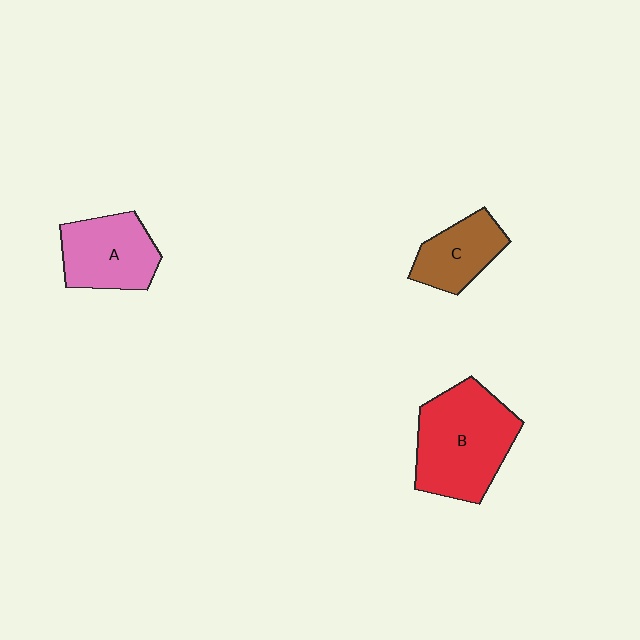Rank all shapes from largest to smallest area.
From largest to smallest: B (red), A (pink), C (brown).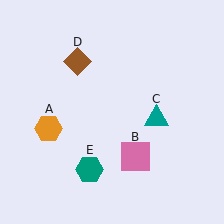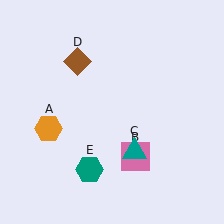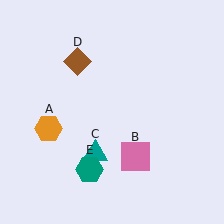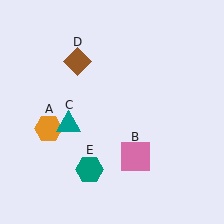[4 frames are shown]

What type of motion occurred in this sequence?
The teal triangle (object C) rotated clockwise around the center of the scene.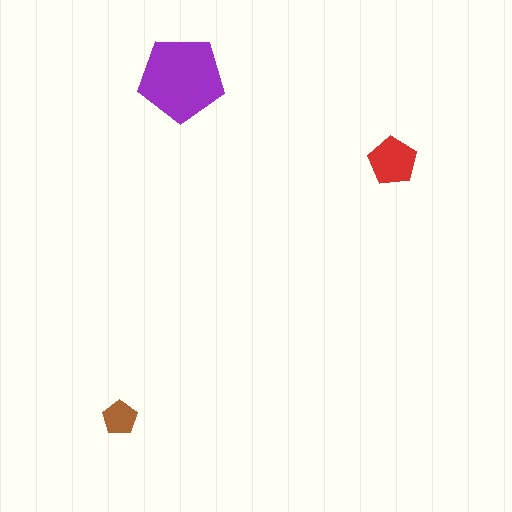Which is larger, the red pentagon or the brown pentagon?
The red one.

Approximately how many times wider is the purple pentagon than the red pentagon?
About 2 times wider.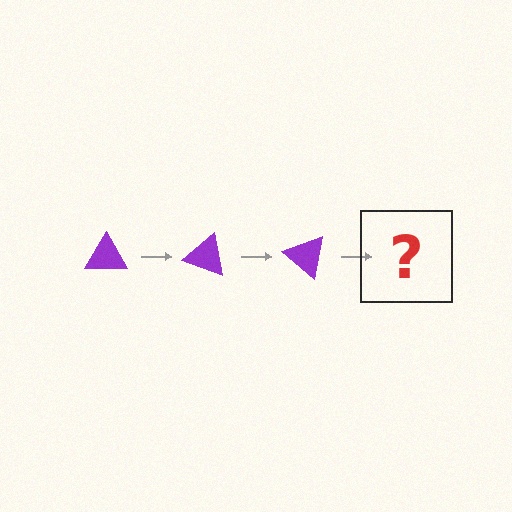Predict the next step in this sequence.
The next step is a purple triangle rotated 60 degrees.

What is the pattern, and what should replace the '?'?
The pattern is that the triangle rotates 20 degrees each step. The '?' should be a purple triangle rotated 60 degrees.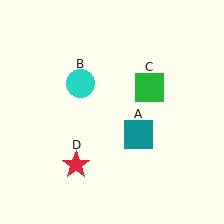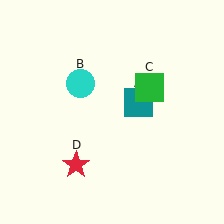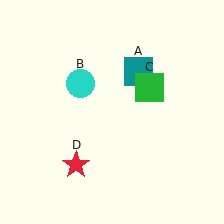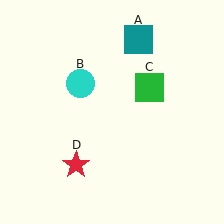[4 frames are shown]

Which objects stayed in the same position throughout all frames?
Cyan circle (object B) and green square (object C) and red star (object D) remained stationary.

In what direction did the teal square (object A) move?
The teal square (object A) moved up.